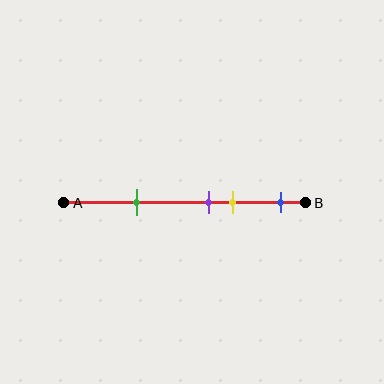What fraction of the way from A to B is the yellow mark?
The yellow mark is approximately 70% (0.7) of the way from A to B.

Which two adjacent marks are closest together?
The purple and yellow marks are the closest adjacent pair.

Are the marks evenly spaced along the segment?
No, the marks are not evenly spaced.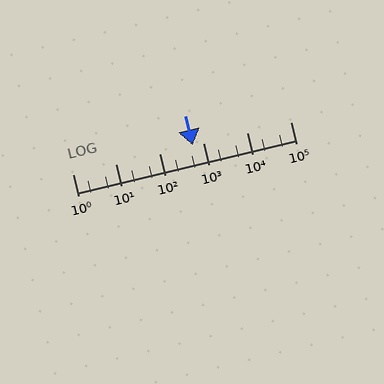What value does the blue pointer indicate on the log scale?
The pointer indicates approximately 580.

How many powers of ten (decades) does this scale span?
The scale spans 5 decades, from 1 to 100000.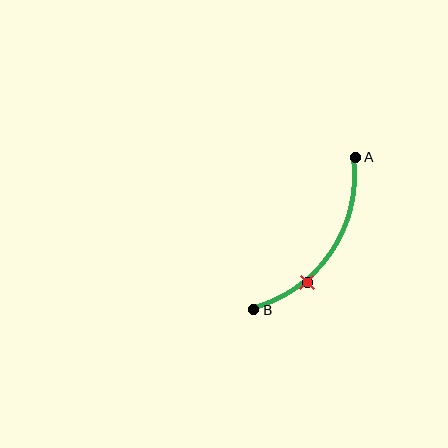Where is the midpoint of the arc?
The arc midpoint is the point on the curve farthest from the straight line joining A and B. It sits to the right of that line.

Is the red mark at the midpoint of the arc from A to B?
No. The red mark lies on the arc but is closer to endpoint B. The arc midpoint would be at the point on the curve equidistant along the arc from both A and B.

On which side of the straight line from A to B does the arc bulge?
The arc bulges to the right of the straight line connecting A and B.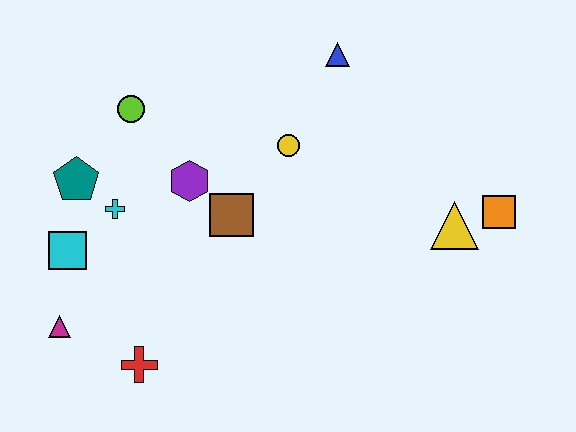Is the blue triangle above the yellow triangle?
Yes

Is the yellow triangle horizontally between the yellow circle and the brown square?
No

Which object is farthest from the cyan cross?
The orange square is farthest from the cyan cross.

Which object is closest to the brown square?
The purple hexagon is closest to the brown square.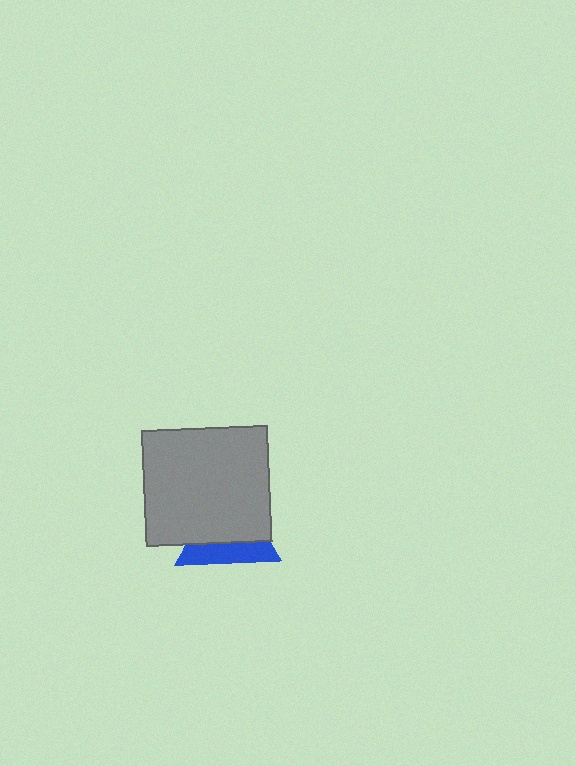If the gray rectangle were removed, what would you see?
You would see the complete blue triangle.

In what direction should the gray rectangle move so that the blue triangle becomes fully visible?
The gray rectangle should move up. That is the shortest direction to clear the overlap and leave the blue triangle fully visible.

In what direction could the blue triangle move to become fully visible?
The blue triangle could move down. That would shift it out from behind the gray rectangle entirely.